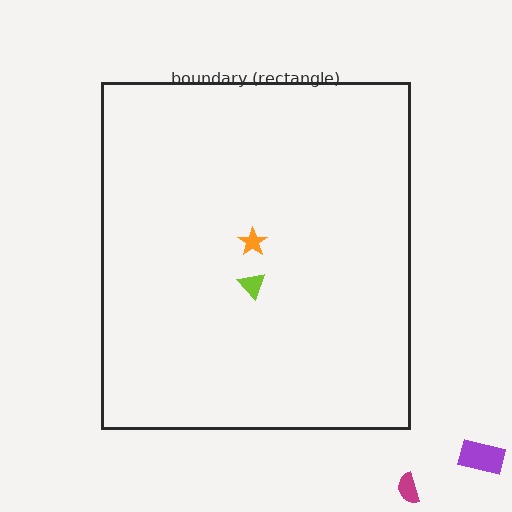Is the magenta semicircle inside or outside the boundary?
Outside.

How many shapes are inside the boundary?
2 inside, 2 outside.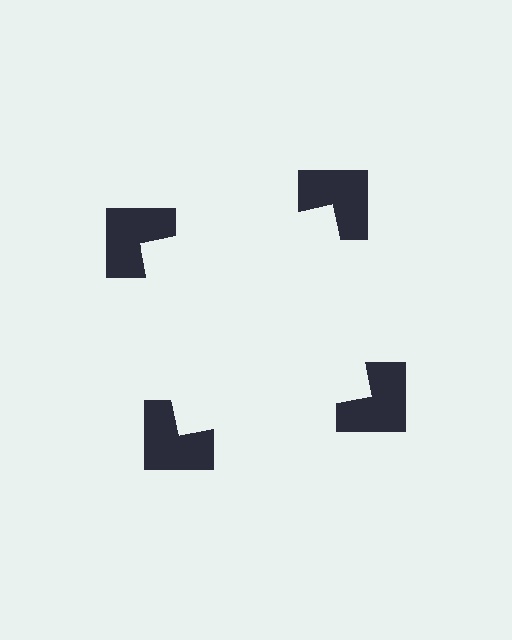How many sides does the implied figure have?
4 sides.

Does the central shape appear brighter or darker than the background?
It typically appears slightly brighter than the background, even though no actual brightness change is drawn.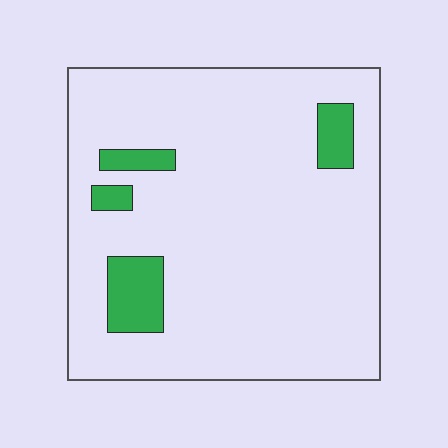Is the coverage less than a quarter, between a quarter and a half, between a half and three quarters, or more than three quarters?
Less than a quarter.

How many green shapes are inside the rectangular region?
4.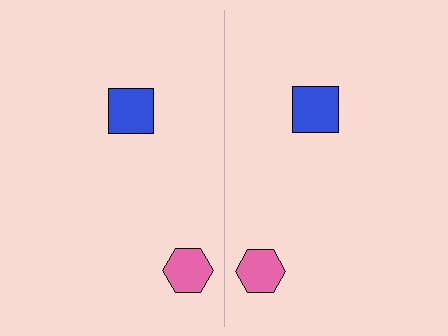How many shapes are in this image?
There are 4 shapes in this image.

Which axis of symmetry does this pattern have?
The pattern has a vertical axis of symmetry running through the center of the image.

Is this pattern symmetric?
Yes, this pattern has bilateral (reflection) symmetry.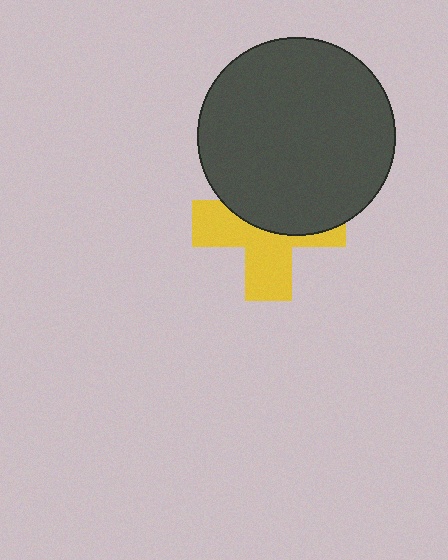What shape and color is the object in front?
The object in front is a dark gray circle.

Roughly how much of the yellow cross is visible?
About half of it is visible (roughly 52%).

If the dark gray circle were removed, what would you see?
You would see the complete yellow cross.